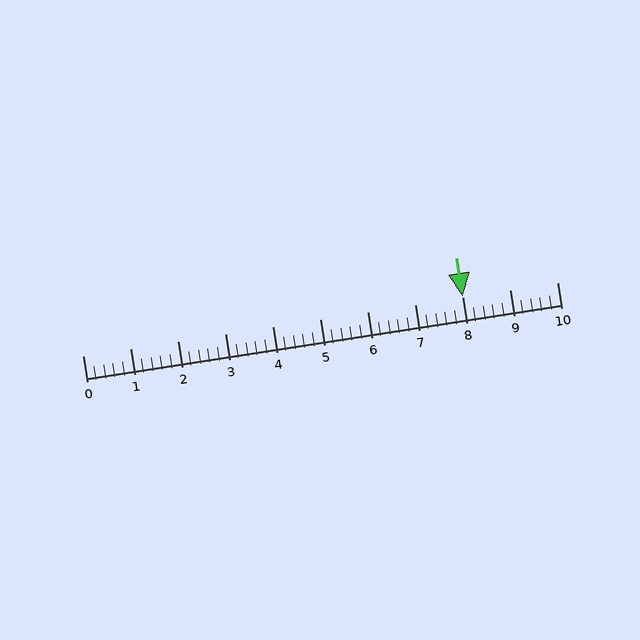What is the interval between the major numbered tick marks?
The major tick marks are spaced 1 units apart.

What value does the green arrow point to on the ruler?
The green arrow points to approximately 8.0.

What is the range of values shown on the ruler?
The ruler shows values from 0 to 10.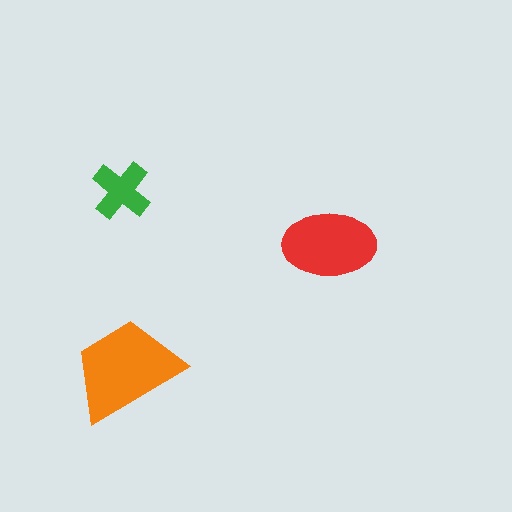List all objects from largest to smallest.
The orange trapezoid, the red ellipse, the green cross.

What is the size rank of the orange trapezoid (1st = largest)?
1st.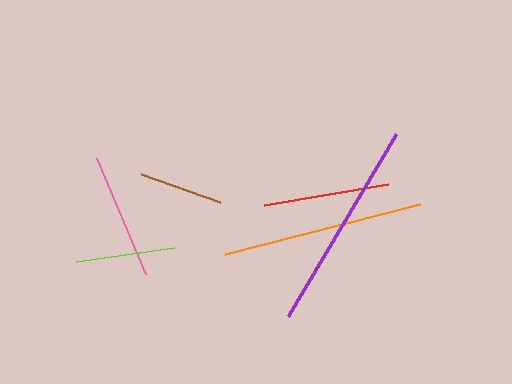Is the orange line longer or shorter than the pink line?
The orange line is longer than the pink line.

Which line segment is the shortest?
The brown line is the shortest at approximately 84 pixels.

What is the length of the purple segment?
The purple segment is approximately 211 pixels long.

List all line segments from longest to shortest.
From longest to shortest: purple, orange, red, pink, lime, brown.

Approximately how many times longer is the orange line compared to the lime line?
The orange line is approximately 2.0 times the length of the lime line.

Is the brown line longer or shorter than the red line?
The red line is longer than the brown line.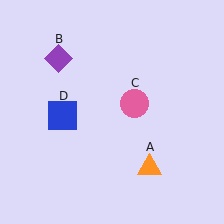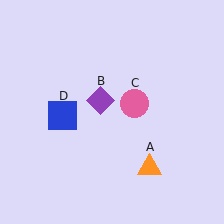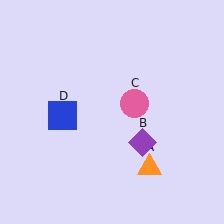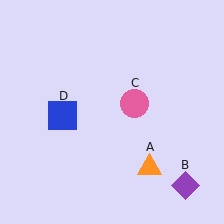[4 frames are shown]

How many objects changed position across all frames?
1 object changed position: purple diamond (object B).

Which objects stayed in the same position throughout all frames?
Orange triangle (object A) and pink circle (object C) and blue square (object D) remained stationary.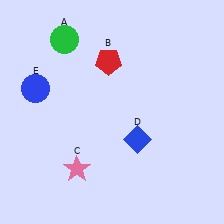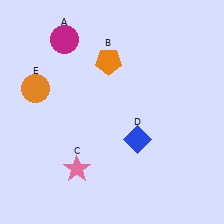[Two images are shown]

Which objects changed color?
A changed from green to magenta. B changed from red to orange. E changed from blue to orange.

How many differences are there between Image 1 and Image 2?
There are 3 differences between the two images.